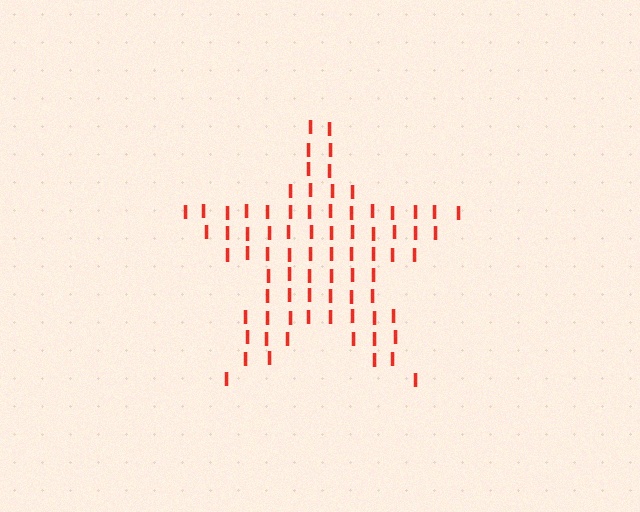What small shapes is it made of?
It is made of small letter I's.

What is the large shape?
The large shape is a star.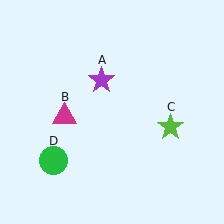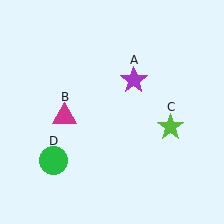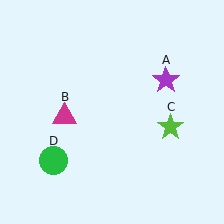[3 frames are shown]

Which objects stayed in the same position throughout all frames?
Magenta triangle (object B) and lime star (object C) and green circle (object D) remained stationary.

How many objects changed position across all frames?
1 object changed position: purple star (object A).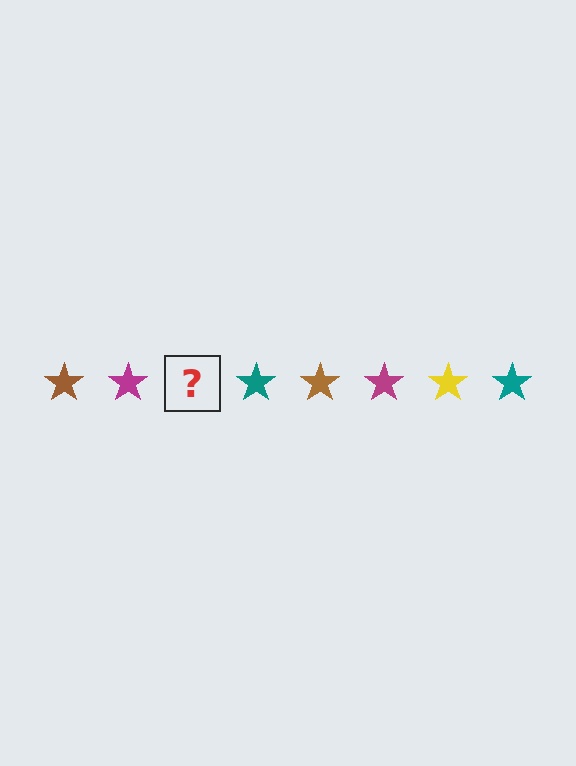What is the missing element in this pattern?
The missing element is a yellow star.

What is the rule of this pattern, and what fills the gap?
The rule is that the pattern cycles through brown, magenta, yellow, teal stars. The gap should be filled with a yellow star.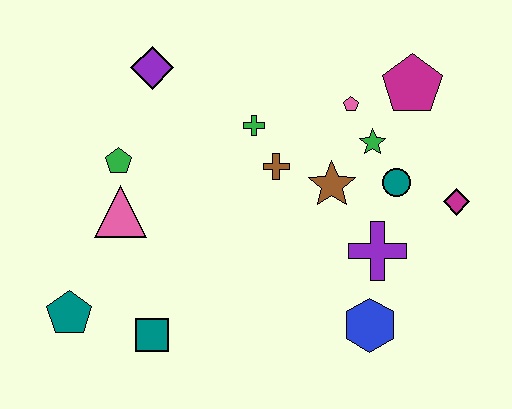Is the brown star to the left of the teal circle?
Yes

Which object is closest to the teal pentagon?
The teal square is closest to the teal pentagon.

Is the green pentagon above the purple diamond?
No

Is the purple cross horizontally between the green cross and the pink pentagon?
No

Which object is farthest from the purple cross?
The teal pentagon is farthest from the purple cross.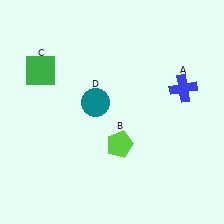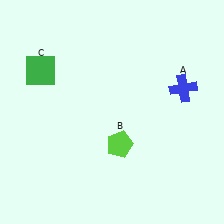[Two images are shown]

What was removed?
The teal circle (D) was removed in Image 2.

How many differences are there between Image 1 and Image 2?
There is 1 difference between the two images.